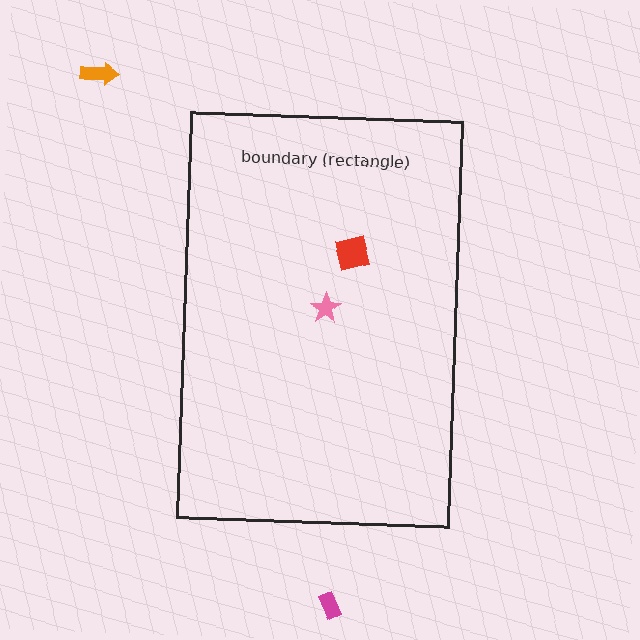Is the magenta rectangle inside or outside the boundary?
Outside.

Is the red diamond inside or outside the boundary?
Inside.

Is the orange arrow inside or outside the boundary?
Outside.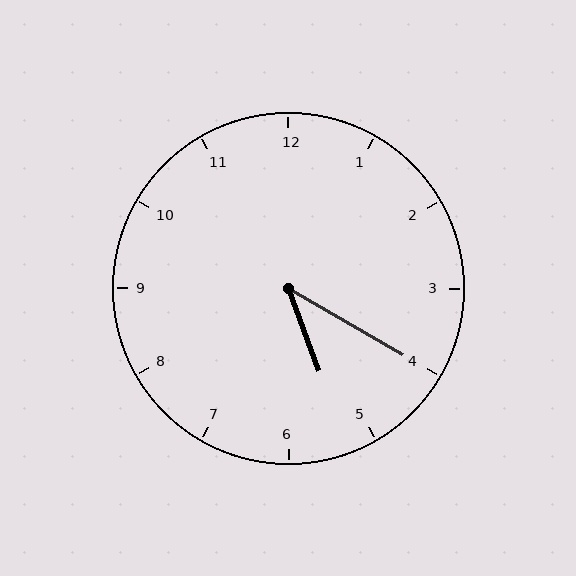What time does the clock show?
5:20.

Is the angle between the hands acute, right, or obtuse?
It is acute.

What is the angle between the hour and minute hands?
Approximately 40 degrees.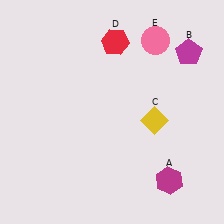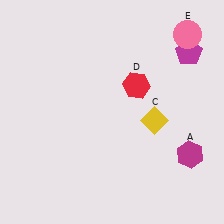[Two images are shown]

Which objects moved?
The objects that moved are: the magenta hexagon (A), the red hexagon (D), the pink circle (E).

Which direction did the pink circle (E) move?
The pink circle (E) moved right.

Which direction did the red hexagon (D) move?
The red hexagon (D) moved down.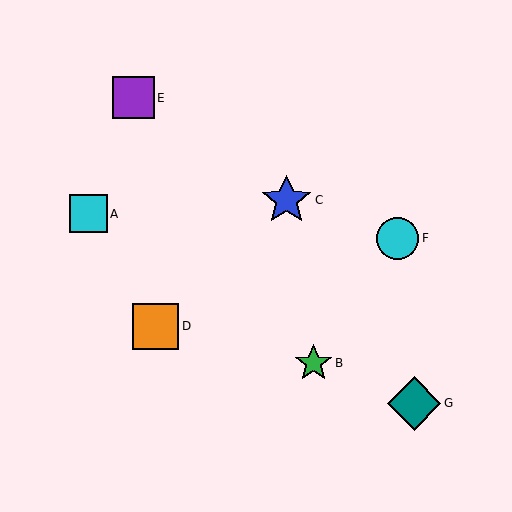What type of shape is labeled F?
Shape F is a cyan circle.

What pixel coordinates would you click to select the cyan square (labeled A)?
Click at (88, 214) to select the cyan square A.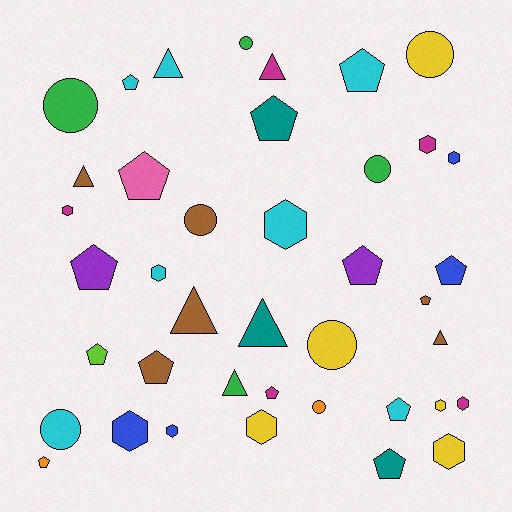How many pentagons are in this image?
There are 14 pentagons.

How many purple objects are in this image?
There are 2 purple objects.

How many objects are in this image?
There are 40 objects.